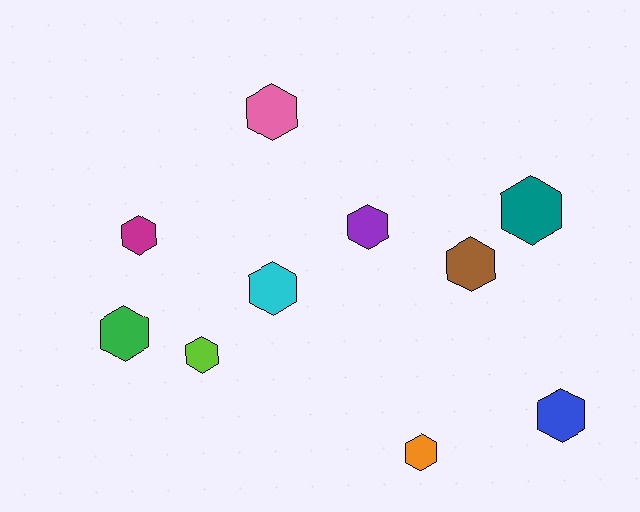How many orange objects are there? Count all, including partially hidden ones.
There is 1 orange object.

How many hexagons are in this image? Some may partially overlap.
There are 10 hexagons.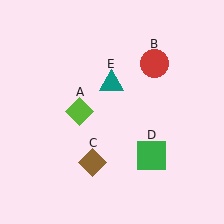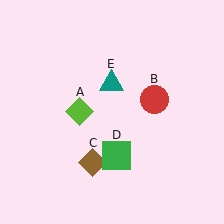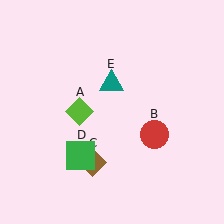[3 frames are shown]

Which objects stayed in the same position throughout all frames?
Lime diamond (object A) and brown diamond (object C) and teal triangle (object E) remained stationary.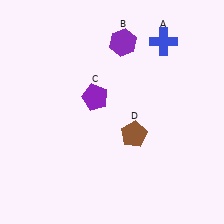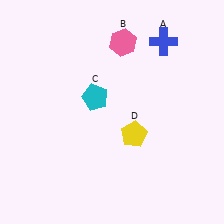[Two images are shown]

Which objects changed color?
B changed from purple to pink. C changed from purple to cyan. D changed from brown to yellow.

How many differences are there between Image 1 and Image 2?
There are 3 differences between the two images.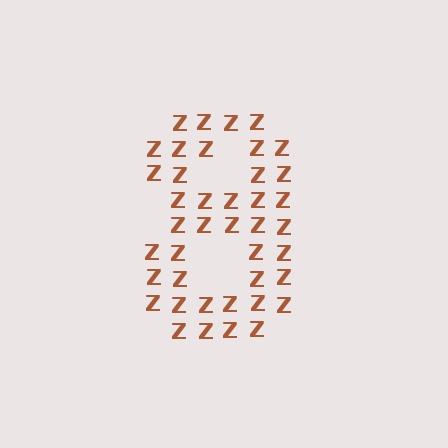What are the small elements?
The small elements are letter Z's.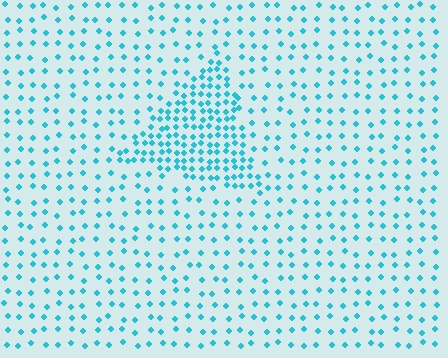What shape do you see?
I see a triangle.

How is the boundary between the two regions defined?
The boundary is defined by a change in element density (approximately 2.5x ratio). All elements are the same color, size, and shape.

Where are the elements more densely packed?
The elements are more densely packed inside the triangle boundary.